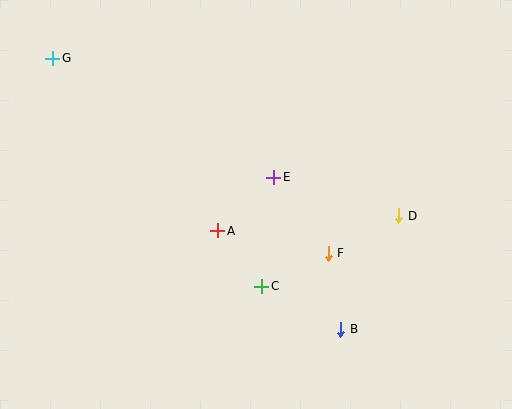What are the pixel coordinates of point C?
Point C is at (262, 286).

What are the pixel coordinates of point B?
Point B is at (341, 329).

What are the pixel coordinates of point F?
Point F is at (328, 253).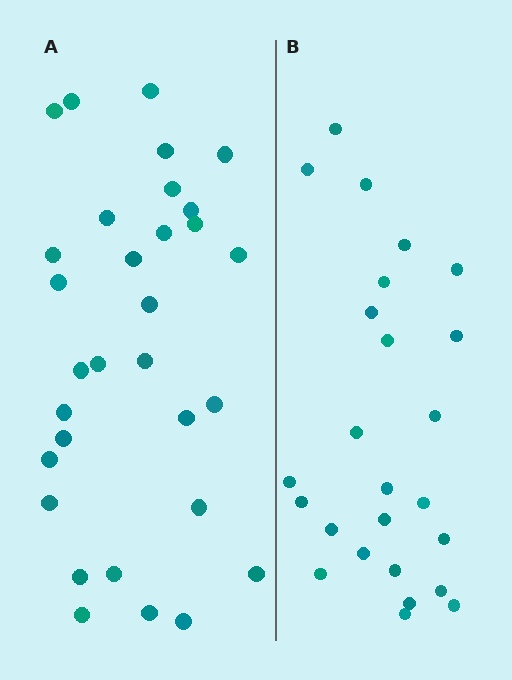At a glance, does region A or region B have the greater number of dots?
Region A (the left region) has more dots.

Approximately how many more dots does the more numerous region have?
Region A has about 6 more dots than region B.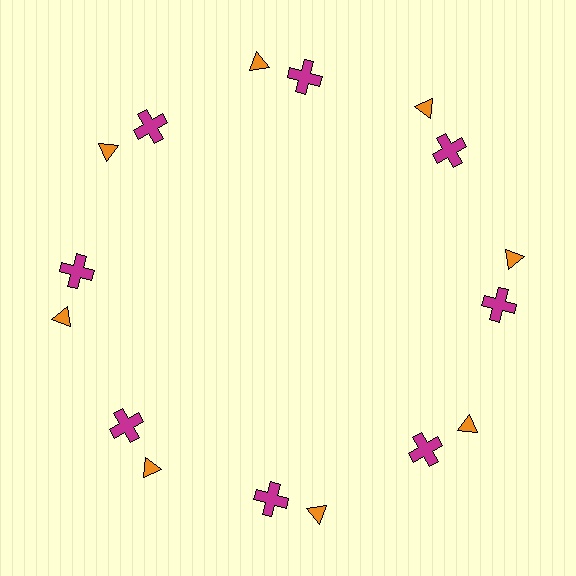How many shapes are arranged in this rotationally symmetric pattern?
There are 16 shapes, arranged in 8 groups of 2.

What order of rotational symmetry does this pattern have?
This pattern has 8-fold rotational symmetry.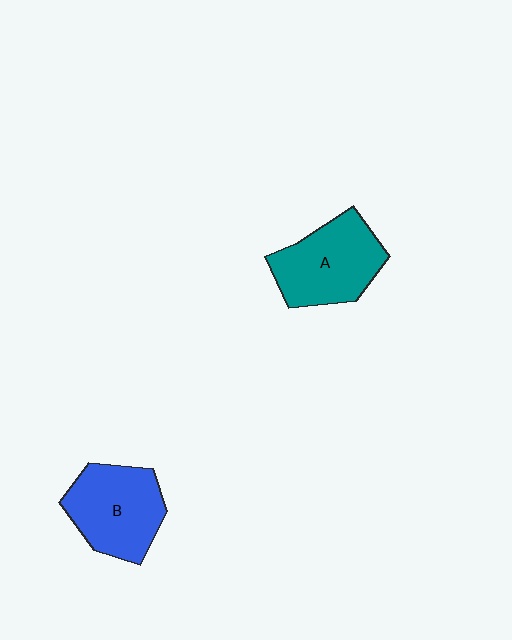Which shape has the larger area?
Shape A (teal).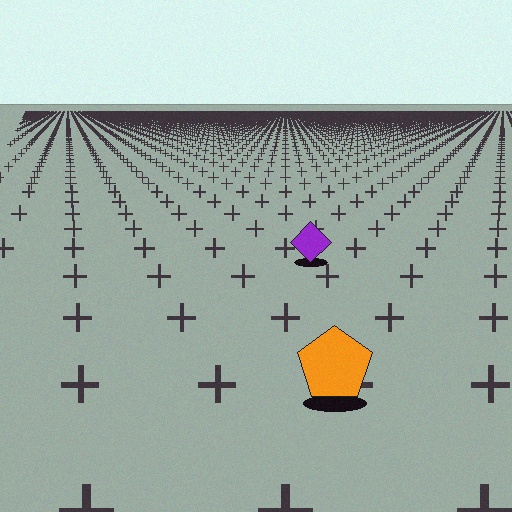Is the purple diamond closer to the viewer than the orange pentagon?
No. The orange pentagon is closer — you can tell from the texture gradient: the ground texture is coarser near it.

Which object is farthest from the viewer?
The purple diamond is farthest from the viewer. It appears smaller and the ground texture around it is denser.